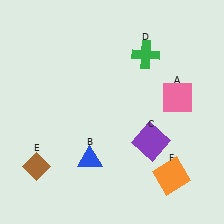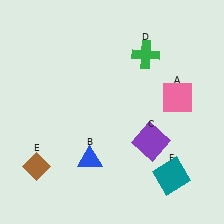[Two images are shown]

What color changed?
The square (F) changed from orange in Image 1 to teal in Image 2.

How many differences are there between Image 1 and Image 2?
There is 1 difference between the two images.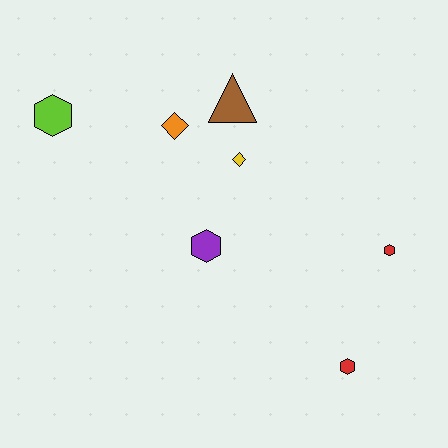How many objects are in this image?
There are 7 objects.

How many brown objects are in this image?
There is 1 brown object.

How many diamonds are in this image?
There are 2 diamonds.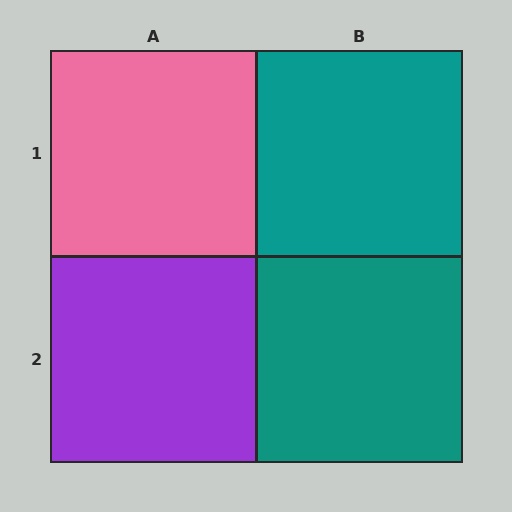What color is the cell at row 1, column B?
Teal.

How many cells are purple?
1 cell is purple.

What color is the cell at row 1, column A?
Pink.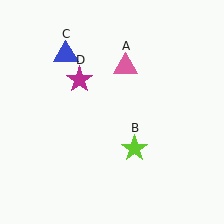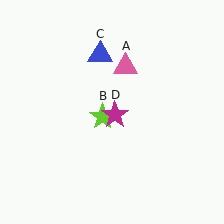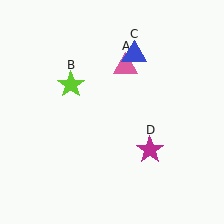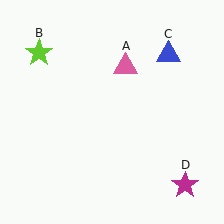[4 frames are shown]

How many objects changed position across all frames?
3 objects changed position: lime star (object B), blue triangle (object C), magenta star (object D).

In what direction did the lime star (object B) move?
The lime star (object B) moved up and to the left.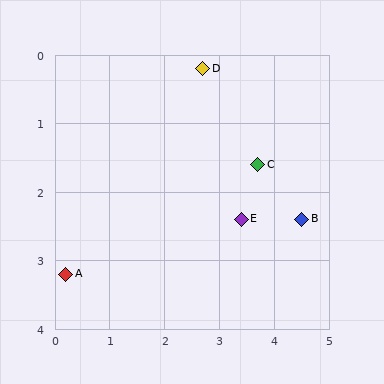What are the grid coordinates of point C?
Point C is at approximately (3.7, 1.6).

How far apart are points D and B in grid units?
Points D and B are about 2.8 grid units apart.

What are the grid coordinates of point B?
Point B is at approximately (4.5, 2.4).